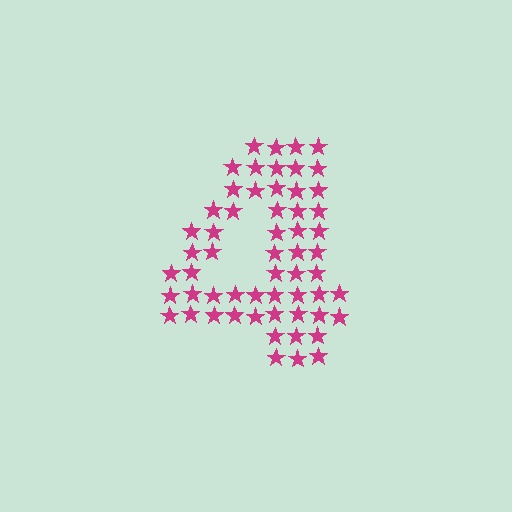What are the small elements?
The small elements are stars.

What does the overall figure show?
The overall figure shows the digit 4.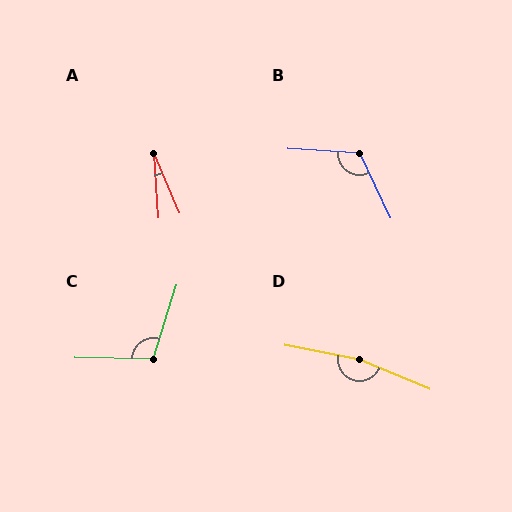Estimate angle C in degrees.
Approximately 107 degrees.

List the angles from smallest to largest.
A (19°), C (107°), B (119°), D (168°).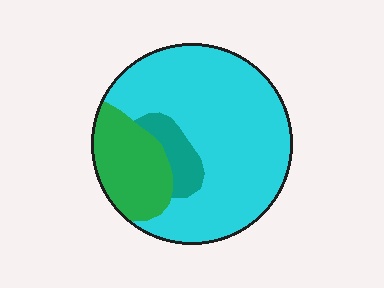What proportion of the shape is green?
Green covers 21% of the shape.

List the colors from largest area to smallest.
From largest to smallest: cyan, green, teal.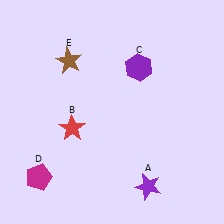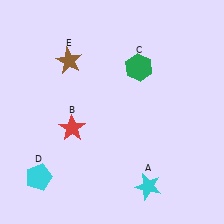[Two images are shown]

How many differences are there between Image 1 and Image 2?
There are 3 differences between the two images.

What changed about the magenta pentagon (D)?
In Image 1, D is magenta. In Image 2, it changed to cyan.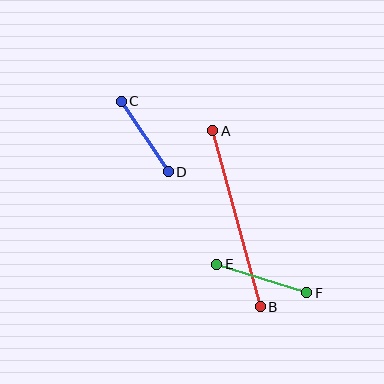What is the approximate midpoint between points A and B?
The midpoint is at approximately (236, 219) pixels.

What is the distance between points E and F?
The distance is approximately 95 pixels.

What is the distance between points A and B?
The distance is approximately 183 pixels.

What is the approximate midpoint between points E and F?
The midpoint is at approximately (262, 279) pixels.